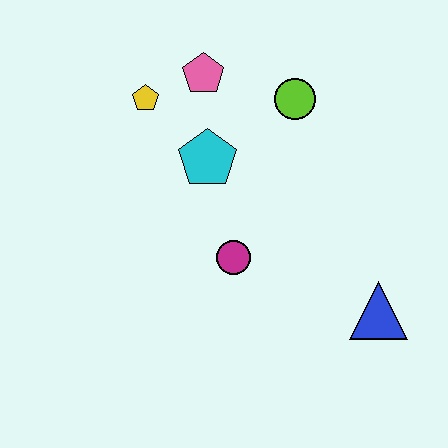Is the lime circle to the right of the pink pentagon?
Yes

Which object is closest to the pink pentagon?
The yellow pentagon is closest to the pink pentagon.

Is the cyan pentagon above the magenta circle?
Yes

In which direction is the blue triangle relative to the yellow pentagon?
The blue triangle is to the right of the yellow pentagon.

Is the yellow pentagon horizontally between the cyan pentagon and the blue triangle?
No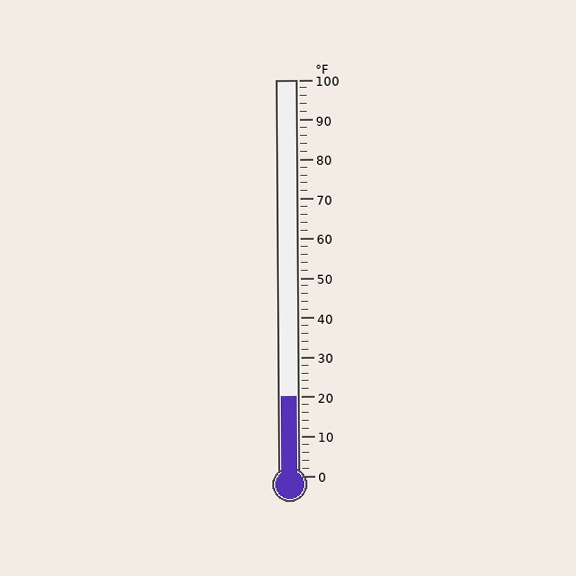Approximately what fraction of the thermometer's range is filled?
The thermometer is filled to approximately 20% of its range.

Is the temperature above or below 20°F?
The temperature is at 20°F.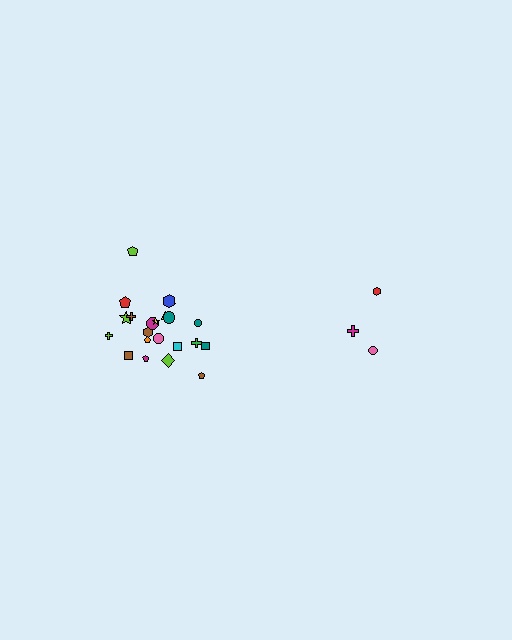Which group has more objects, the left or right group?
The left group.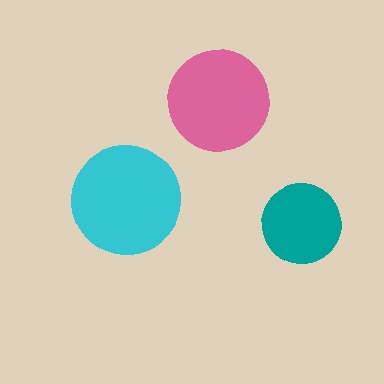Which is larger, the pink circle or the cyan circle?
The cyan one.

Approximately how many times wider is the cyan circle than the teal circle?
About 1.5 times wider.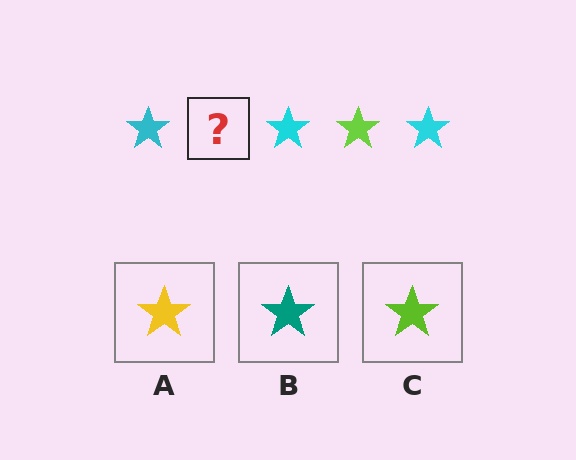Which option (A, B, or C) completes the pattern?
C.